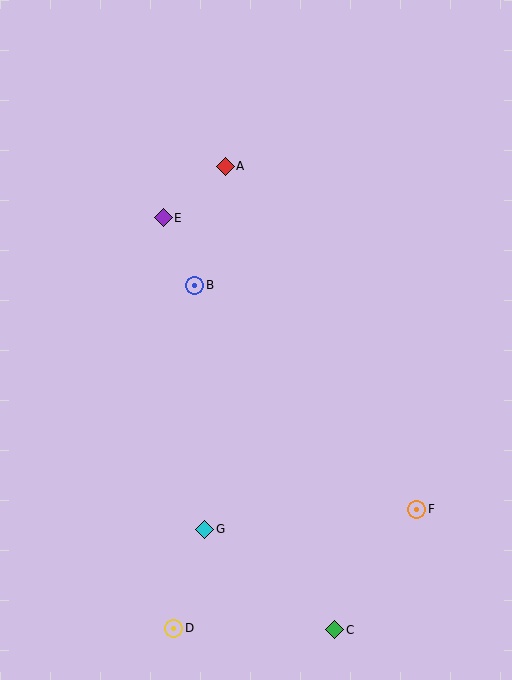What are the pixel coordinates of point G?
Point G is at (205, 529).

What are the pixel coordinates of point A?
Point A is at (225, 166).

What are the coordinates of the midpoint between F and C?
The midpoint between F and C is at (376, 569).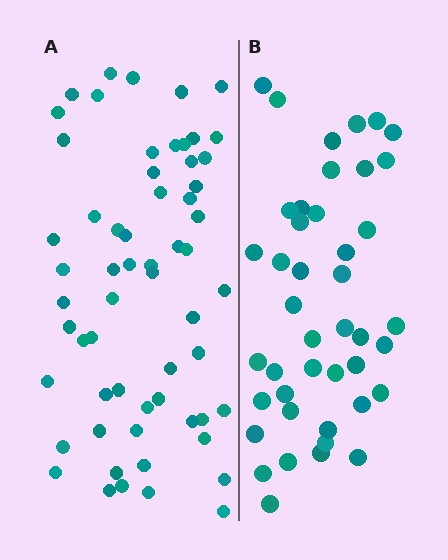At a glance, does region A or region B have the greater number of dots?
Region A (the left region) has more dots.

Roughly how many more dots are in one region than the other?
Region A has approximately 15 more dots than region B.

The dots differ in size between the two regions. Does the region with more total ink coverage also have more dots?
No. Region B has more total ink coverage because its dots are larger, but region A actually contains more individual dots. Total area can be misleading — the number of items is what matters here.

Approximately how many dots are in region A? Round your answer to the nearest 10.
About 60 dots.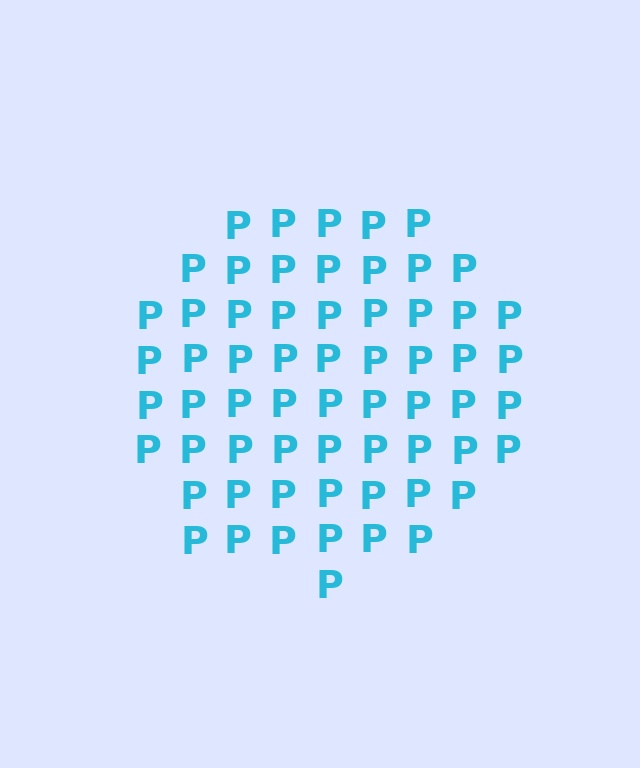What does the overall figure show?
The overall figure shows a circle.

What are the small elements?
The small elements are letter P's.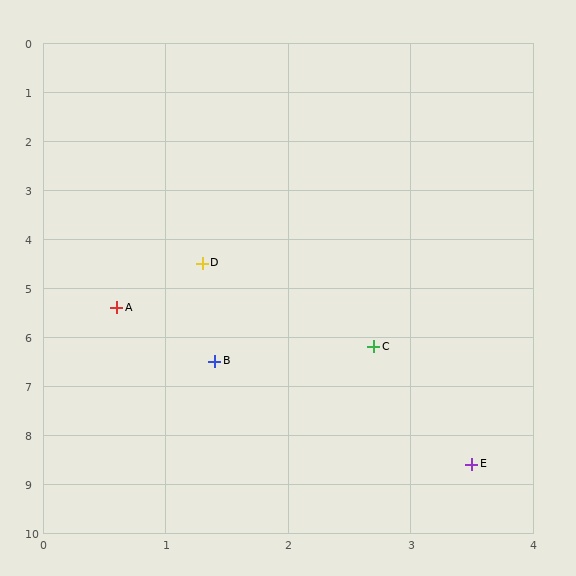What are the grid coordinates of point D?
Point D is at approximately (1.3, 4.5).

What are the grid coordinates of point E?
Point E is at approximately (3.5, 8.6).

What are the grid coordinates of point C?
Point C is at approximately (2.7, 6.2).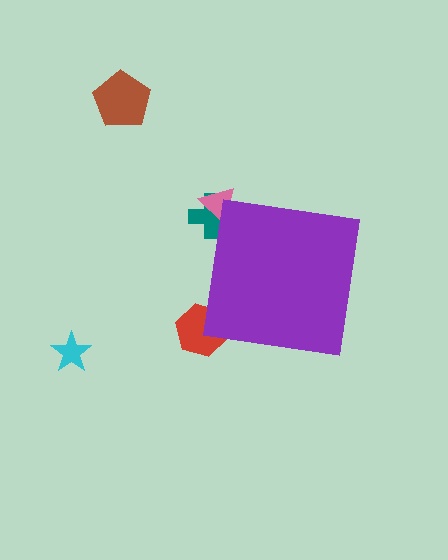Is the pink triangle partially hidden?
Yes, the pink triangle is partially hidden behind the purple square.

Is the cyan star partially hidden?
No, the cyan star is fully visible.